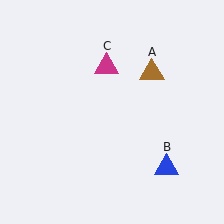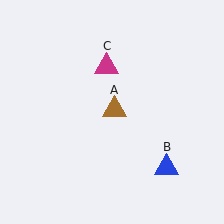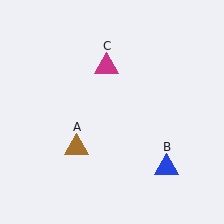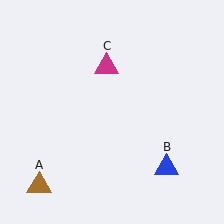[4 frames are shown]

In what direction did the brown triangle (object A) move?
The brown triangle (object A) moved down and to the left.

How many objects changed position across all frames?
1 object changed position: brown triangle (object A).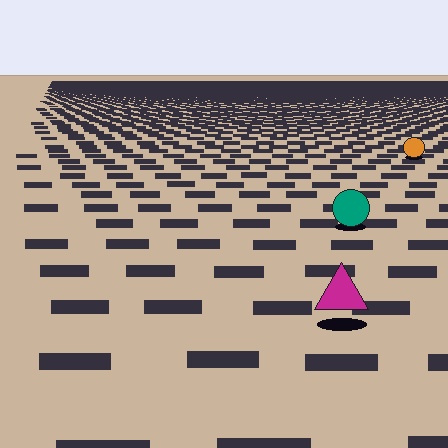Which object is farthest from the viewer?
The orange circle is farthest from the viewer. It appears smaller and the ground texture around it is denser.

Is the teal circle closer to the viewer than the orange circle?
Yes. The teal circle is closer — you can tell from the texture gradient: the ground texture is coarser near it.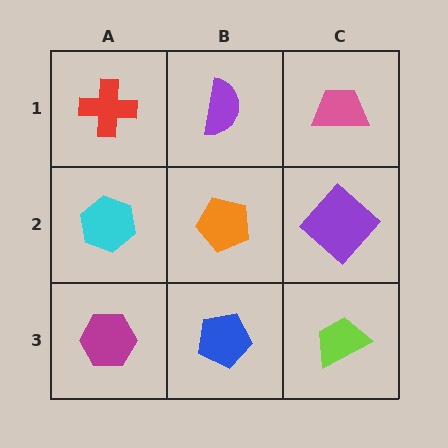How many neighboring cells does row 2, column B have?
4.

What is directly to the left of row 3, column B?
A magenta hexagon.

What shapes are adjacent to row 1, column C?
A purple diamond (row 2, column C), a purple semicircle (row 1, column B).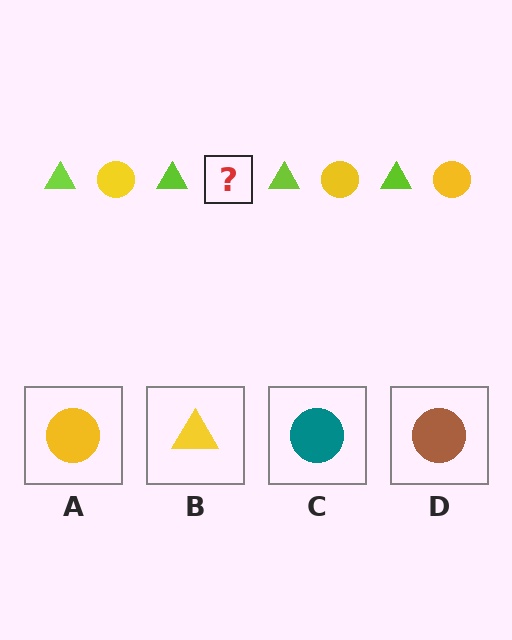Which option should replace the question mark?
Option A.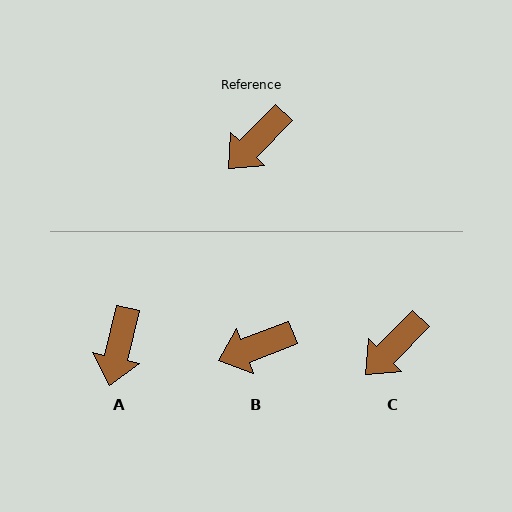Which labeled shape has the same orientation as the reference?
C.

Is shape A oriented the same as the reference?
No, it is off by about 31 degrees.